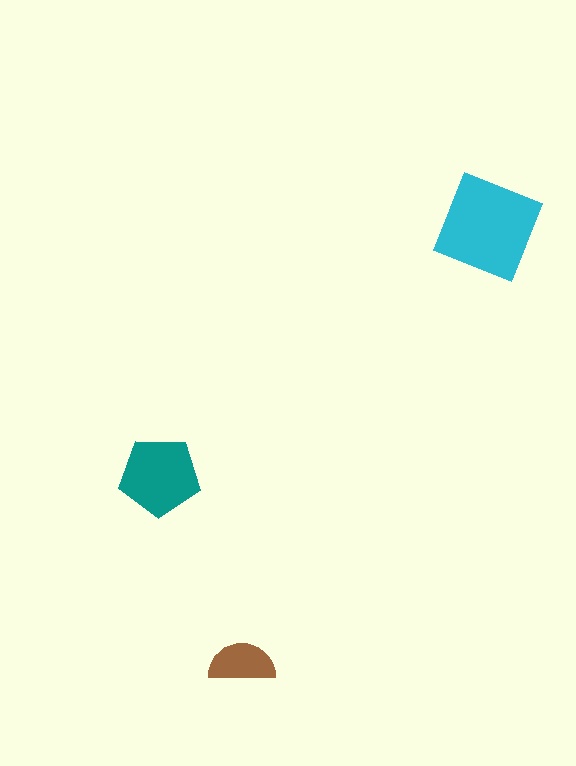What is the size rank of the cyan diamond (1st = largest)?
1st.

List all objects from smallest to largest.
The brown semicircle, the teal pentagon, the cyan diamond.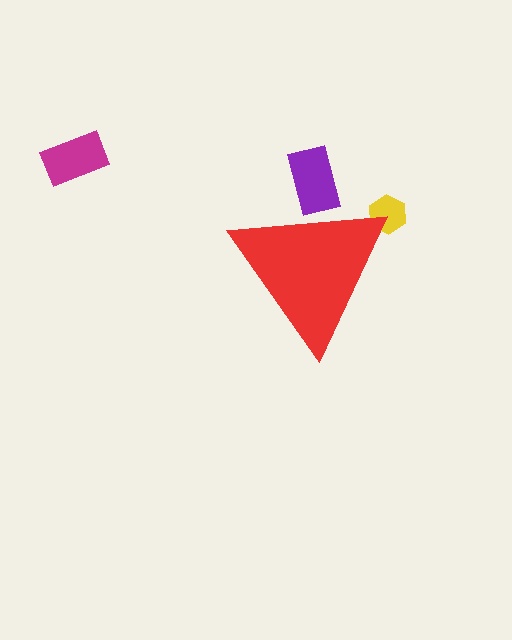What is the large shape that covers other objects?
A red triangle.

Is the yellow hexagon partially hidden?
Yes, the yellow hexagon is partially hidden behind the red triangle.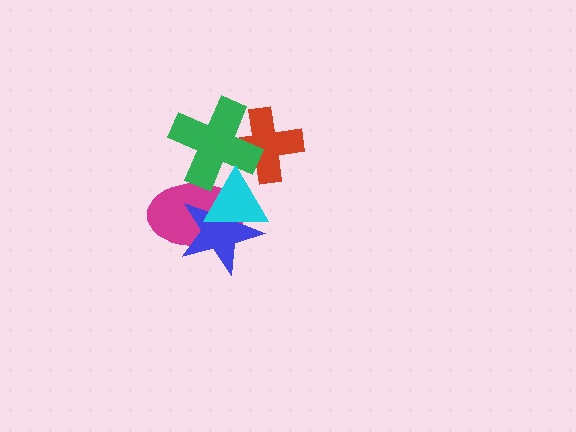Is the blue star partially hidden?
Yes, it is partially covered by another shape.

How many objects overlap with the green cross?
3 objects overlap with the green cross.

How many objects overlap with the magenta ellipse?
3 objects overlap with the magenta ellipse.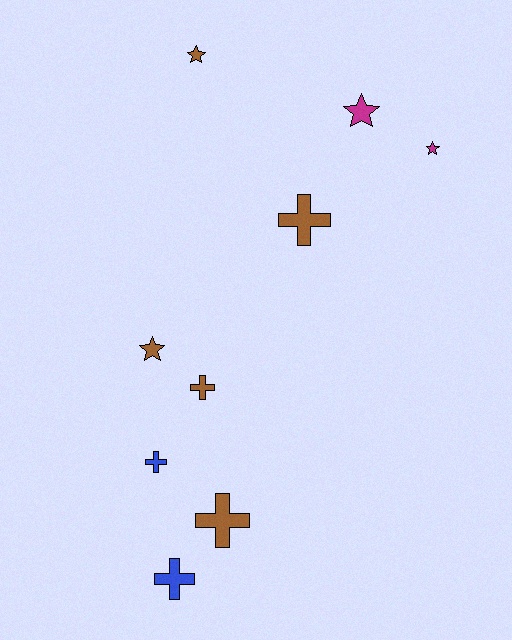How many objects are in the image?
There are 9 objects.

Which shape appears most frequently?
Cross, with 5 objects.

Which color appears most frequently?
Brown, with 5 objects.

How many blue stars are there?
There are no blue stars.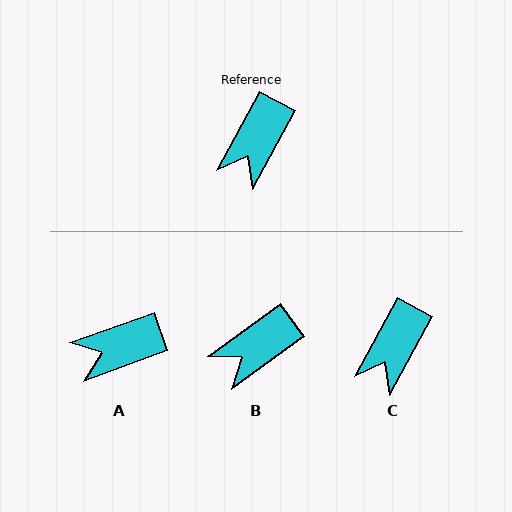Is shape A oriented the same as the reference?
No, it is off by about 41 degrees.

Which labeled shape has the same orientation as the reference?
C.